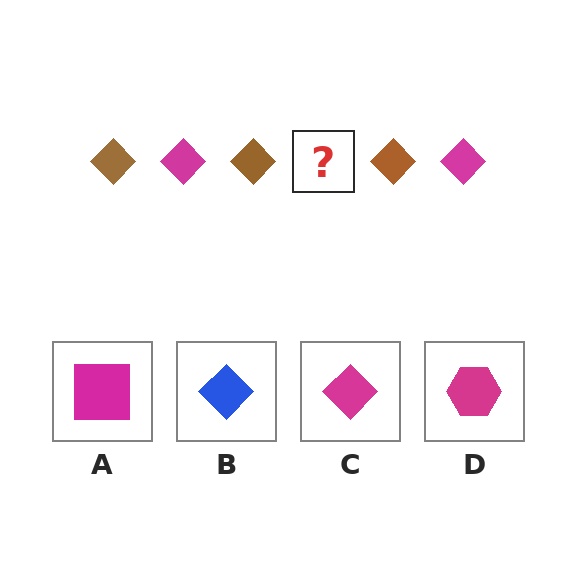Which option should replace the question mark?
Option C.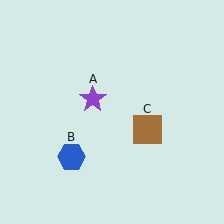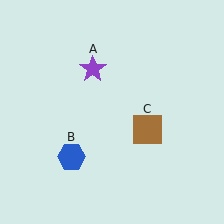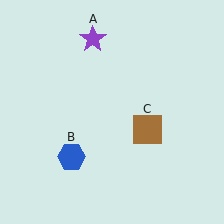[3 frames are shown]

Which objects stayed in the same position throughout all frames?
Blue hexagon (object B) and brown square (object C) remained stationary.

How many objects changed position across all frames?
1 object changed position: purple star (object A).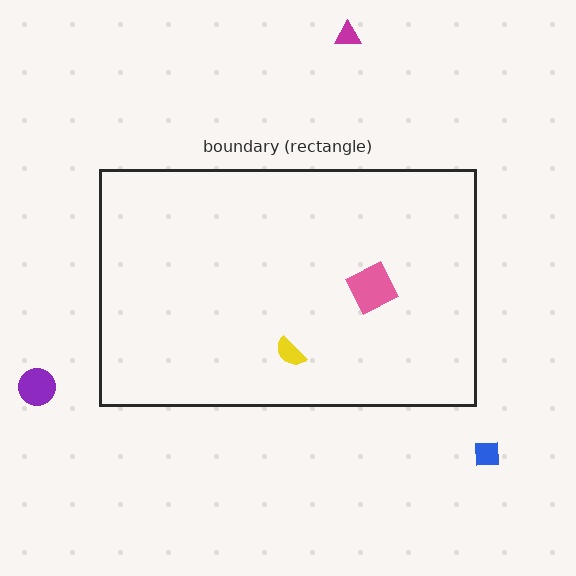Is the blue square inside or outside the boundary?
Outside.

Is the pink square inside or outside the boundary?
Inside.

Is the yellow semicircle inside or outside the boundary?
Inside.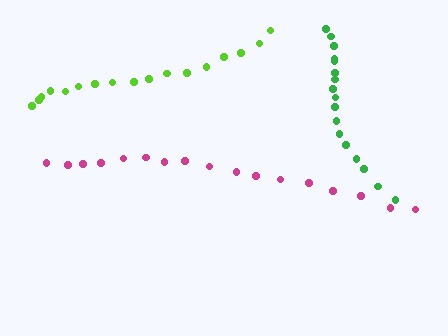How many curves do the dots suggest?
There are 3 distinct paths.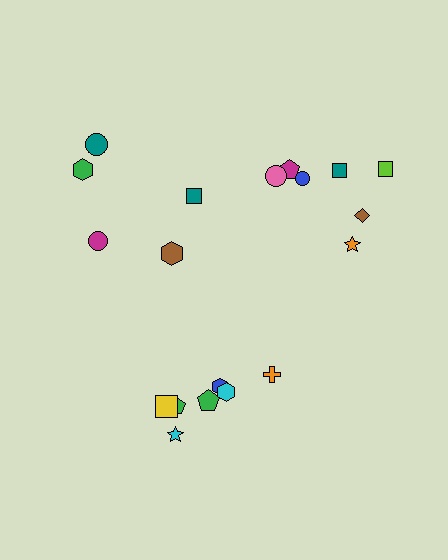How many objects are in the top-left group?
There are 5 objects.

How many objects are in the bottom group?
There are 7 objects.